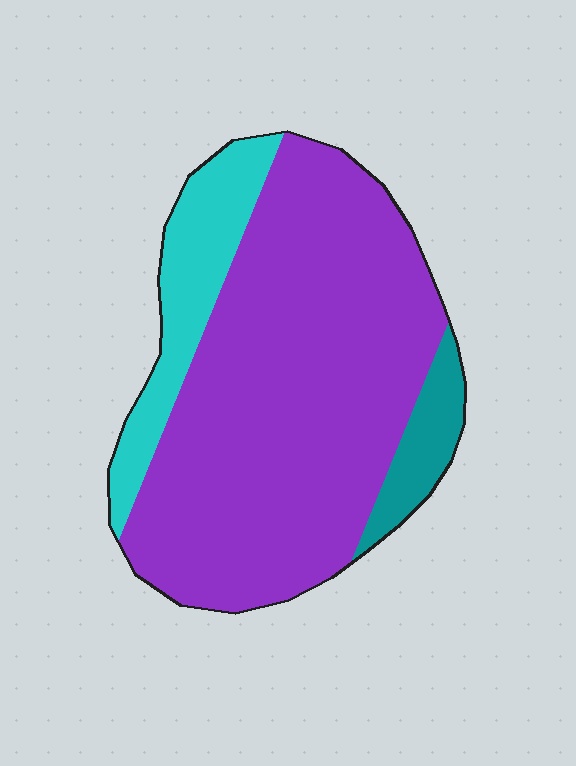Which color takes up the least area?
Teal, at roughly 10%.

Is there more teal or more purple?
Purple.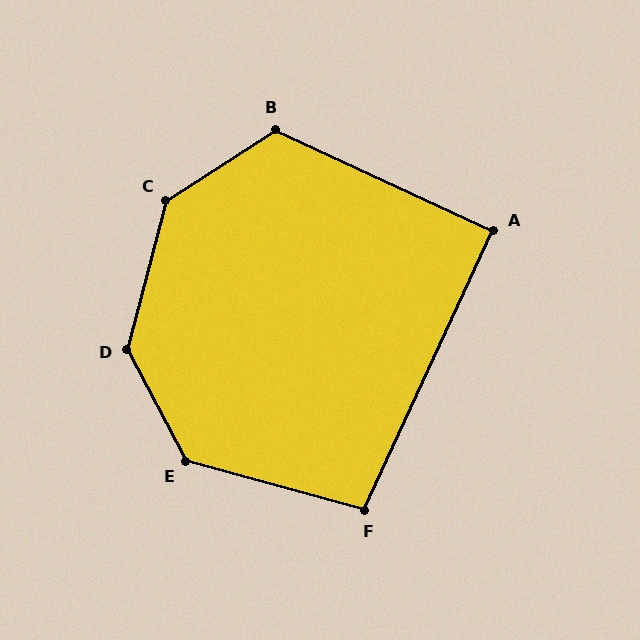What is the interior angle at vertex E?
Approximately 133 degrees (obtuse).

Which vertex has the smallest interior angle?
A, at approximately 90 degrees.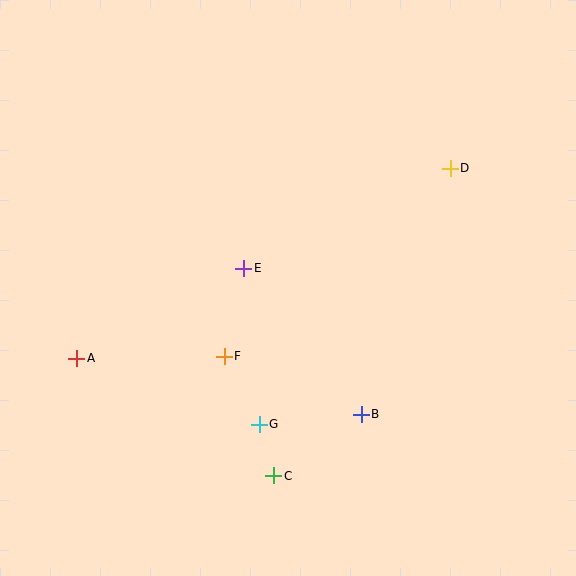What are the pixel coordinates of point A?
Point A is at (77, 358).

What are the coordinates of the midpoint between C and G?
The midpoint between C and G is at (266, 450).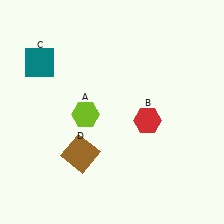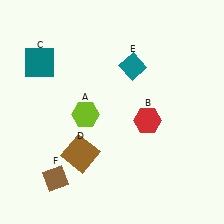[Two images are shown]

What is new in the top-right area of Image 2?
A teal diamond (E) was added in the top-right area of Image 2.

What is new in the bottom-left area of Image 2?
A brown diamond (F) was added in the bottom-left area of Image 2.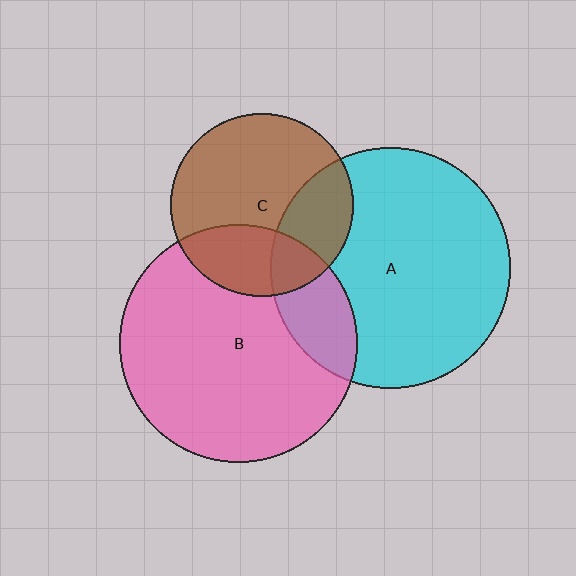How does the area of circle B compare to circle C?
Approximately 1.7 times.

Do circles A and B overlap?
Yes.